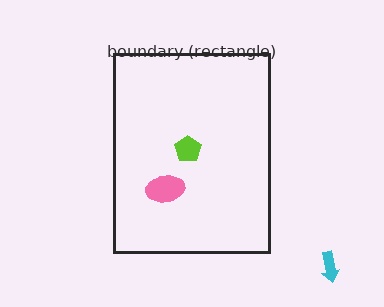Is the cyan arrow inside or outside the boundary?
Outside.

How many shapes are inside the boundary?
2 inside, 1 outside.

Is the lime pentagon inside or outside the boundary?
Inside.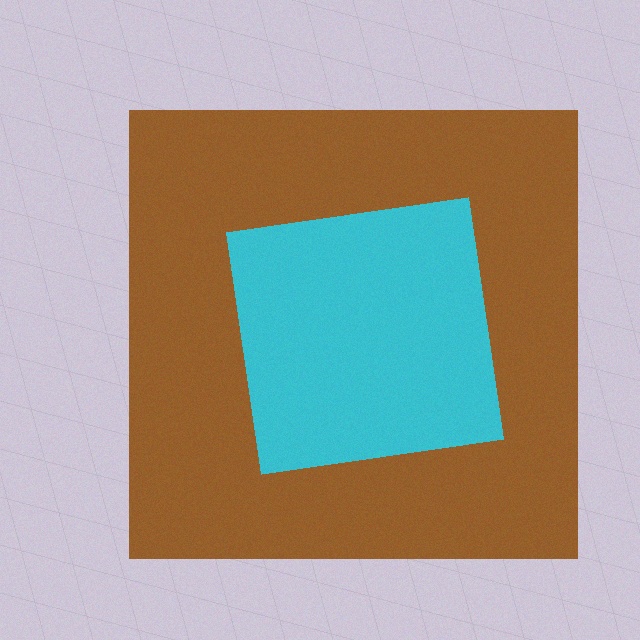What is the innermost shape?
The cyan square.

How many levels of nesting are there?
2.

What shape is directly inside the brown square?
The cyan square.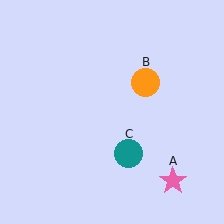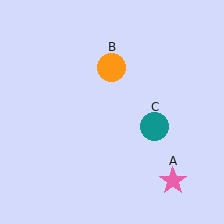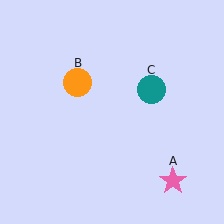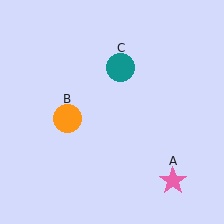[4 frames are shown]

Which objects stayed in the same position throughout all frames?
Pink star (object A) remained stationary.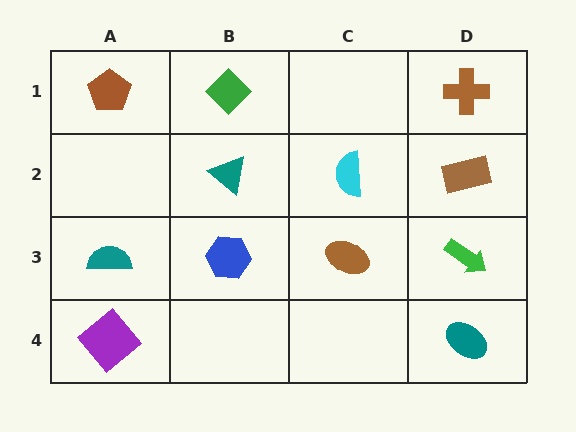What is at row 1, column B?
A green diamond.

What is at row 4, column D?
A teal ellipse.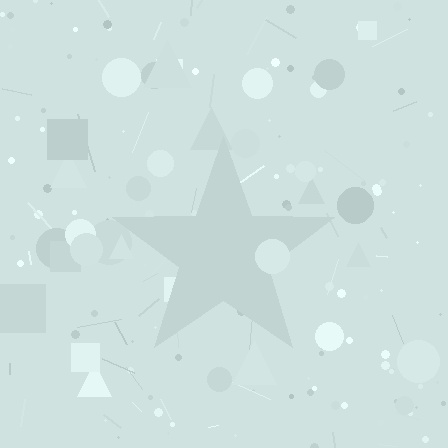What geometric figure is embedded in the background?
A star is embedded in the background.